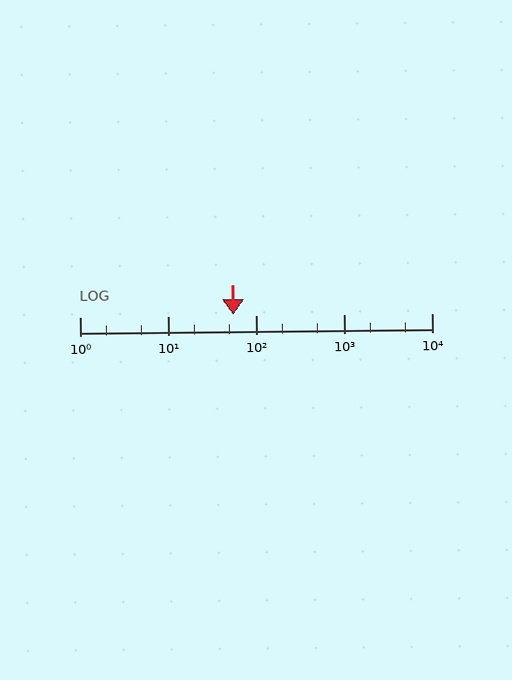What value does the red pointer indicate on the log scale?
The pointer indicates approximately 56.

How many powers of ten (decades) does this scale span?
The scale spans 4 decades, from 1 to 10000.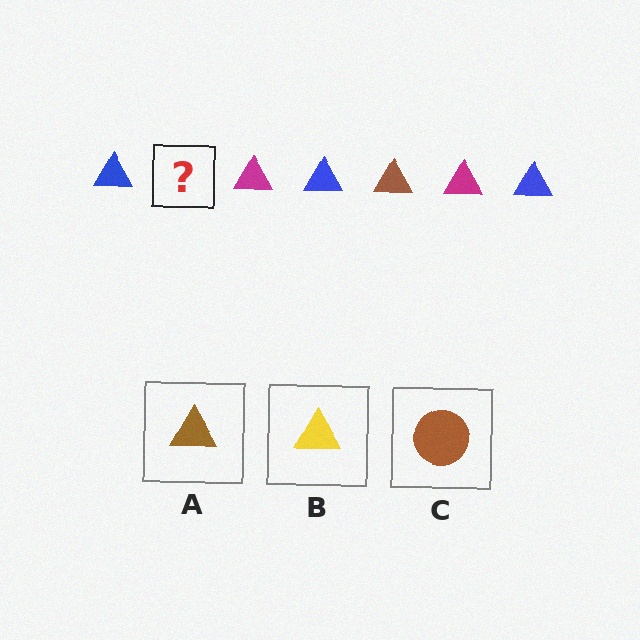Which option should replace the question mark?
Option A.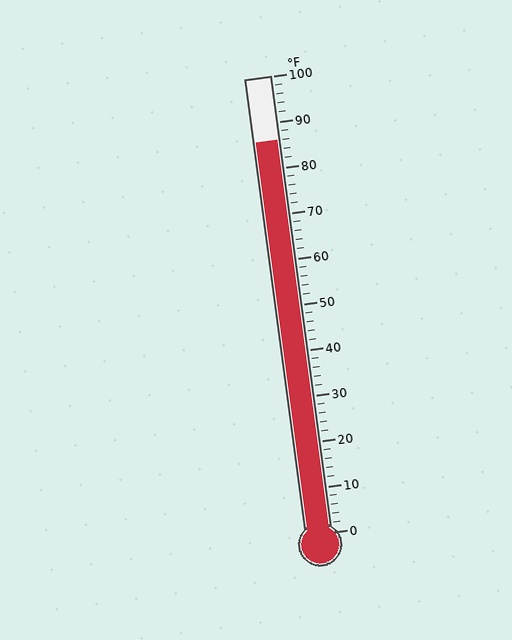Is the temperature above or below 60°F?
The temperature is above 60°F.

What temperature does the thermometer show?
The thermometer shows approximately 86°F.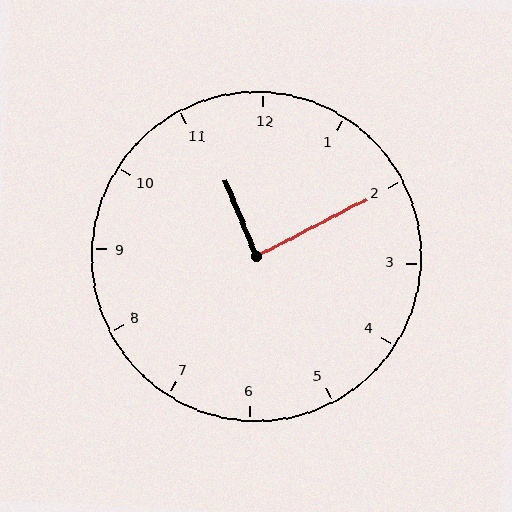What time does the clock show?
11:10.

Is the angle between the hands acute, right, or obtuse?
It is right.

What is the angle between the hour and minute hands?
Approximately 85 degrees.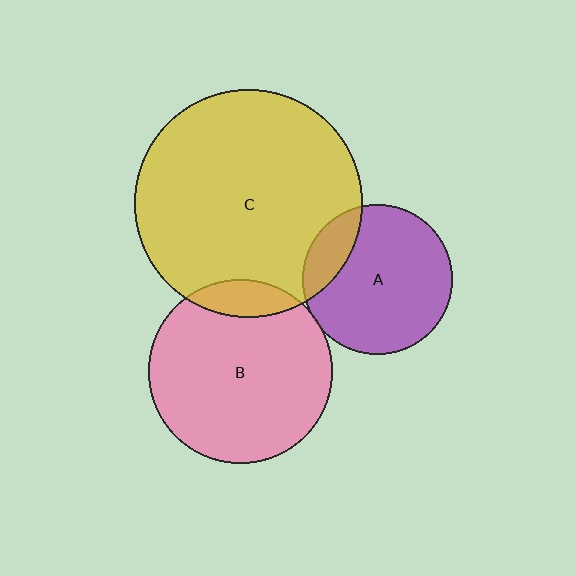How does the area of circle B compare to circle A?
Approximately 1.5 times.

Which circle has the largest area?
Circle C (yellow).